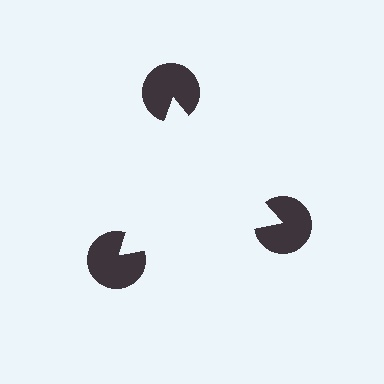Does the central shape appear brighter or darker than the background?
It typically appears slightly brighter than the background, even though no actual brightness change is drawn.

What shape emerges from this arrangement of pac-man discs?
An illusory triangle — its edges are inferred from the aligned wedge cuts in the pac-man discs, not physically drawn.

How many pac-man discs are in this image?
There are 3 — one at each vertex of the illusory triangle.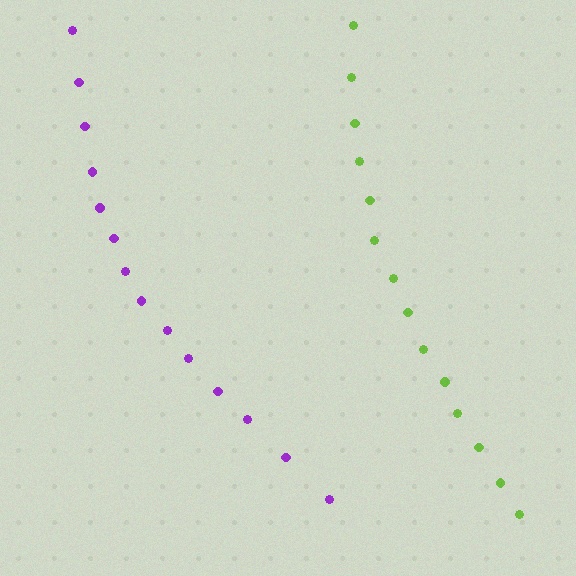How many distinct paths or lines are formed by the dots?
There are 2 distinct paths.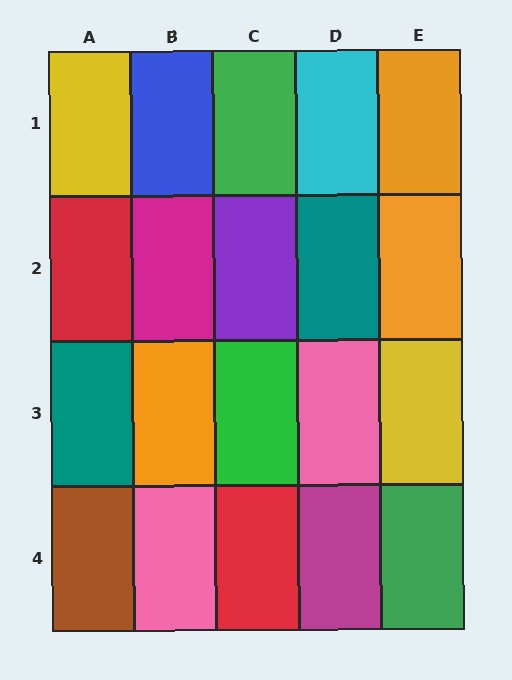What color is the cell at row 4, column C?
Red.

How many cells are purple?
1 cell is purple.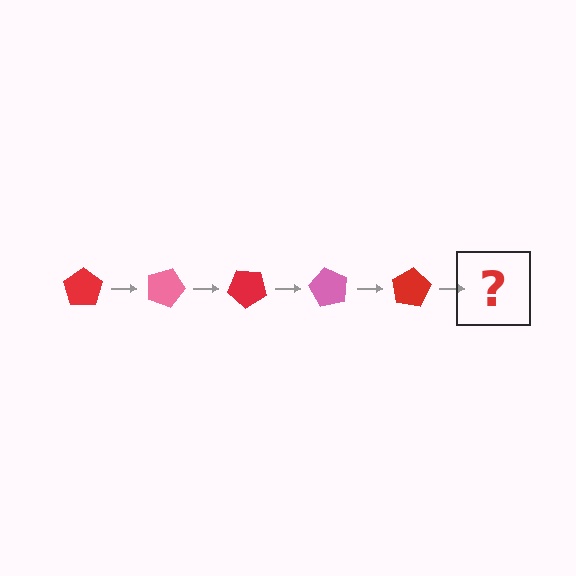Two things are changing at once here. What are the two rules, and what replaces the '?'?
The two rules are that it rotates 20 degrees each step and the color cycles through red and pink. The '?' should be a pink pentagon, rotated 100 degrees from the start.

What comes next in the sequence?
The next element should be a pink pentagon, rotated 100 degrees from the start.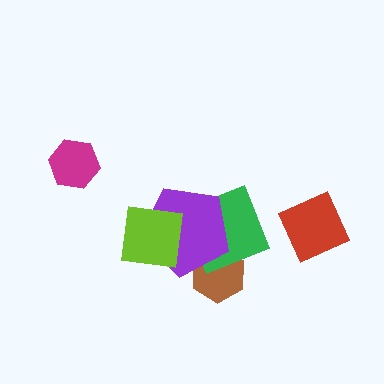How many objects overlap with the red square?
0 objects overlap with the red square.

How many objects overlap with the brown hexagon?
2 objects overlap with the brown hexagon.